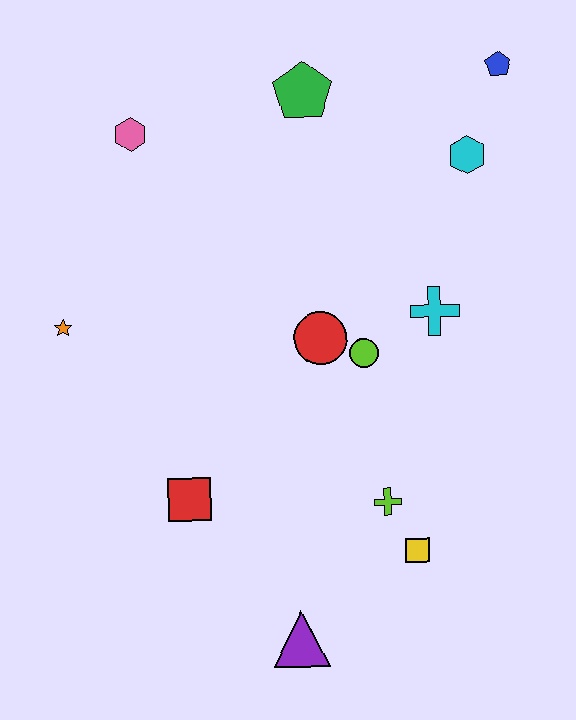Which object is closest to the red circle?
The lime circle is closest to the red circle.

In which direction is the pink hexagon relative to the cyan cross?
The pink hexagon is to the left of the cyan cross.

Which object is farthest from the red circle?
The blue pentagon is farthest from the red circle.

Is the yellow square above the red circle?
No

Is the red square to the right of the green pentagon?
No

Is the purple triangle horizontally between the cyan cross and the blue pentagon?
No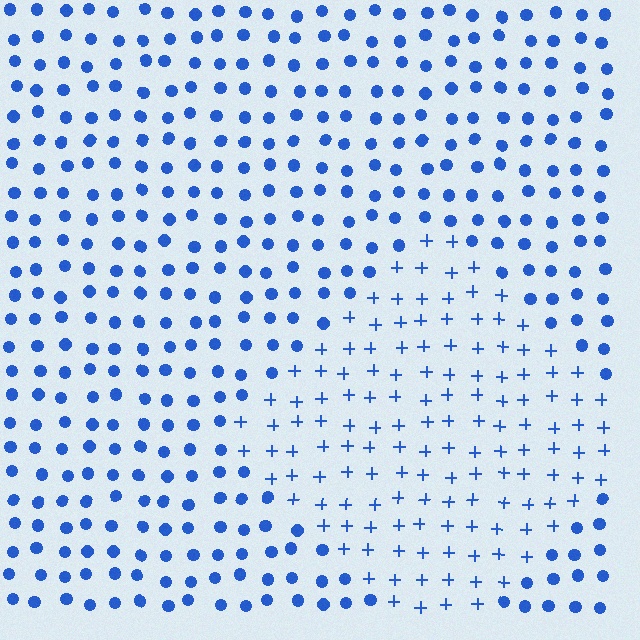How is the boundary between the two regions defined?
The boundary is defined by a change in element shape: plus signs inside vs. circles outside. All elements share the same color and spacing.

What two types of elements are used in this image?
The image uses plus signs inside the diamond region and circles outside it.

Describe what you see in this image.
The image is filled with small blue elements arranged in a uniform grid. A diamond-shaped region contains plus signs, while the surrounding area contains circles. The boundary is defined purely by the change in element shape.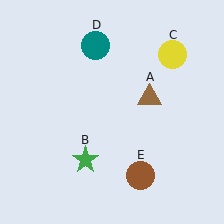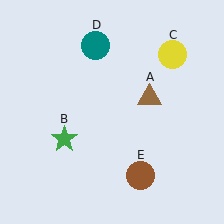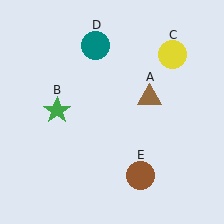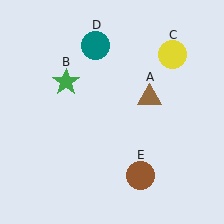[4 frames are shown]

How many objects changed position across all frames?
1 object changed position: green star (object B).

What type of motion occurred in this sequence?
The green star (object B) rotated clockwise around the center of the scene.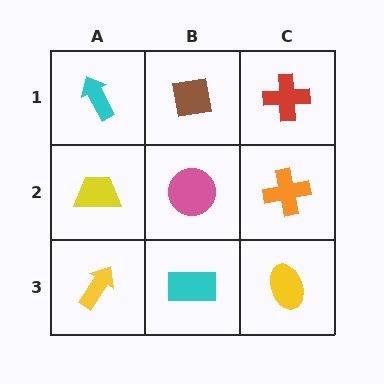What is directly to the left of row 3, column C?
A cyan rectangle.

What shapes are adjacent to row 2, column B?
A brown square (row 1, column B), a cyan rectangle (row 3, column B), a yellow trapezoid (row 2, column A), an orange cross (row 2, column C).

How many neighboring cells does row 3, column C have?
2.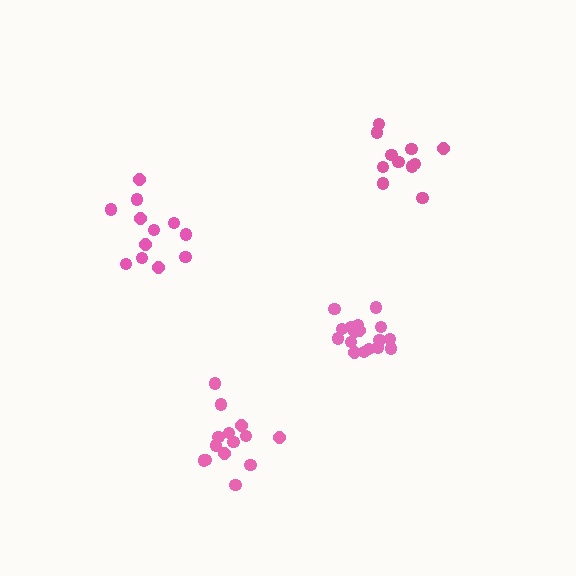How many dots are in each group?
Group 1: 17 dots, Group 2: 14 dots, Group 3: 12 dots, Group 4: 11 dots (54 total).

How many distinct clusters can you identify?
There are 4 distinct clusters.